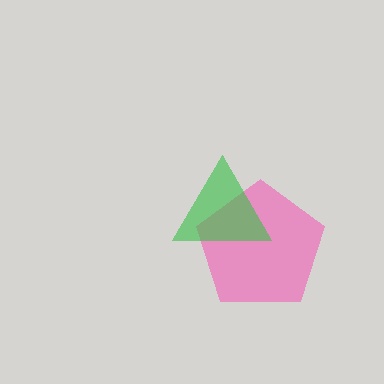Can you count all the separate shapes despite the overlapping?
Yes, there are 2 separate shapes.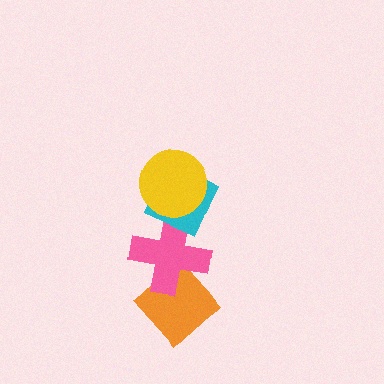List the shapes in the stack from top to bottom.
From top to bottom: the yellow circle, the cyan diamond, the pink cross, the orange diamond.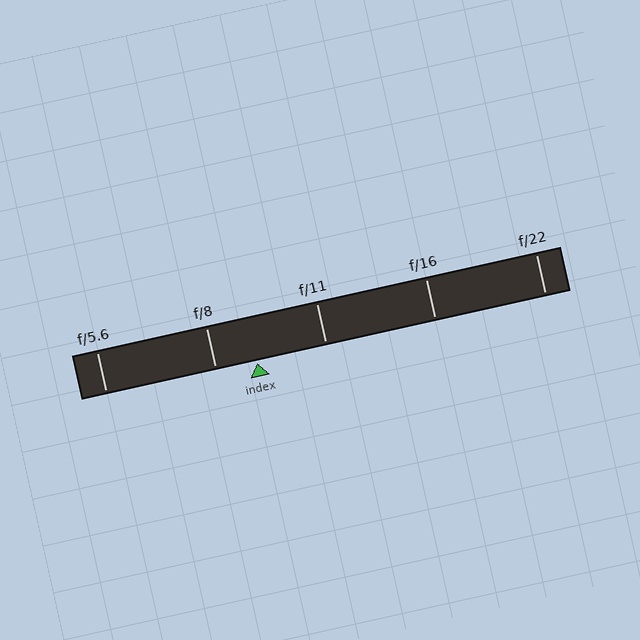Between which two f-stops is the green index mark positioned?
The index mark is between f/8 and f/11.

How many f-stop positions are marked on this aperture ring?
There are 5 f-stop positions marked.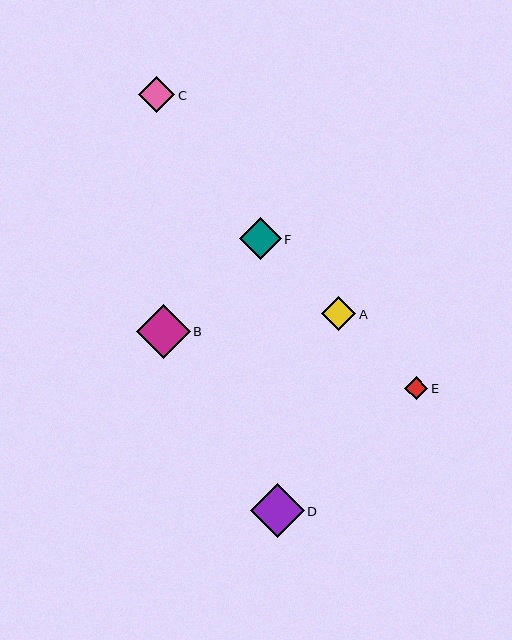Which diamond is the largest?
Diamond B is the largest with a size of approximately 54 pixels.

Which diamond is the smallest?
Diamond E is the smallest with a size of approximately 23 pixels.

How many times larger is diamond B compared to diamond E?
Diamond B is approximately 2.3 times the size of diamond E.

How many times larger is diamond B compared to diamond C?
Diamond B is approximately 1.5 times the size of diamond C.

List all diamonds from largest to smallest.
From largest to smallest: B, D, F, C, A, E.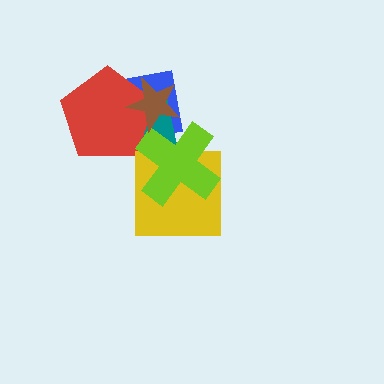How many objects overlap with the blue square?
4 objects overlap with the blue square.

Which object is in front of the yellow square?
The lime cross is in front of the yellow square.